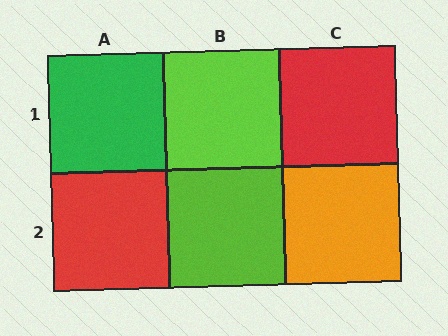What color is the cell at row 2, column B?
Lime.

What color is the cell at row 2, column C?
Orange.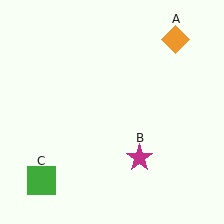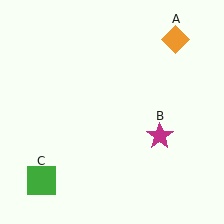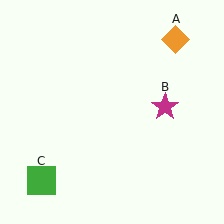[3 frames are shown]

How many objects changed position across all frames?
1 object changed position: magenta star (object B).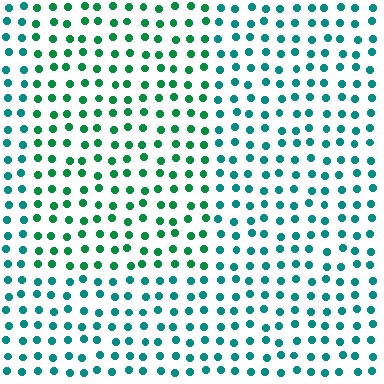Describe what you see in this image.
The image is filled with small teal elements in a uniform arrangement. A rectangle-shaped region is visible where the elements are tinted to a slightly different hue, forming a subtle color boundary.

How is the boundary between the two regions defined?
The boundary is defined purely by a slight shift in hue (about 31 degrees). Spacing, size, and orientation are identical on both sides.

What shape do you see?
I see a rectangle.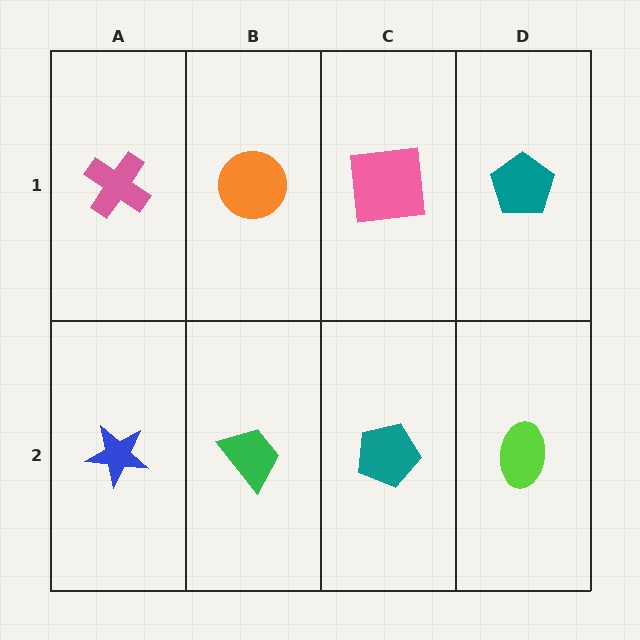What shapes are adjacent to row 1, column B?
A green trapezoid (row 2, column B), a pink cross (row 1, column A), a pink square (row 1, column C).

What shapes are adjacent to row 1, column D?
A lime ellipse (row 2, column D), a pink square (row 1, column C).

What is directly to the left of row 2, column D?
A teal pentagon.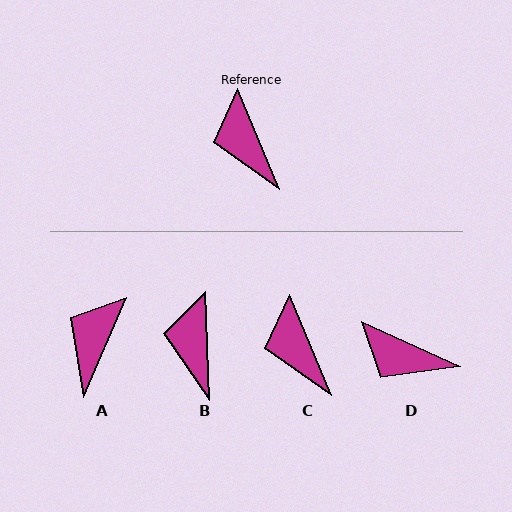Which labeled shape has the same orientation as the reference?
C.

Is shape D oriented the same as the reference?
No, it is off by about 43 degrees.